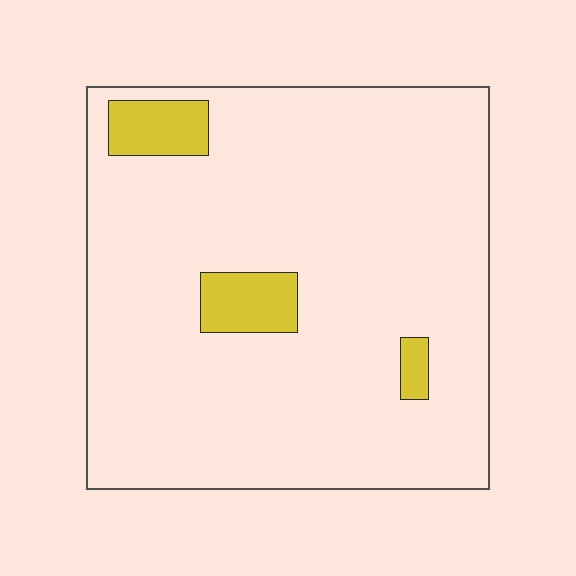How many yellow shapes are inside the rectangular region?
3.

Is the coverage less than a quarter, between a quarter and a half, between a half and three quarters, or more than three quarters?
Less than a quarter.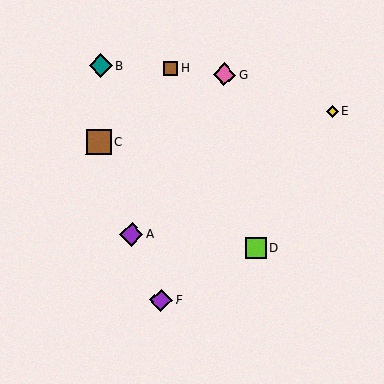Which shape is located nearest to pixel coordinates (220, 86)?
The pink diamond (labeled G) at (224, 75) is nearest to that location.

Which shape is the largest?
The brown square (labeled C) is the largest.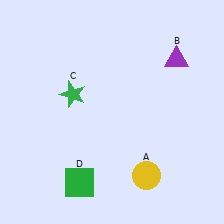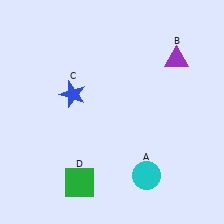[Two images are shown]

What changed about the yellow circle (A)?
In Image 1, A is yellow. In Image 2, it changed to cyan.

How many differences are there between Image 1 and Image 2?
There are 2 differences between the two images.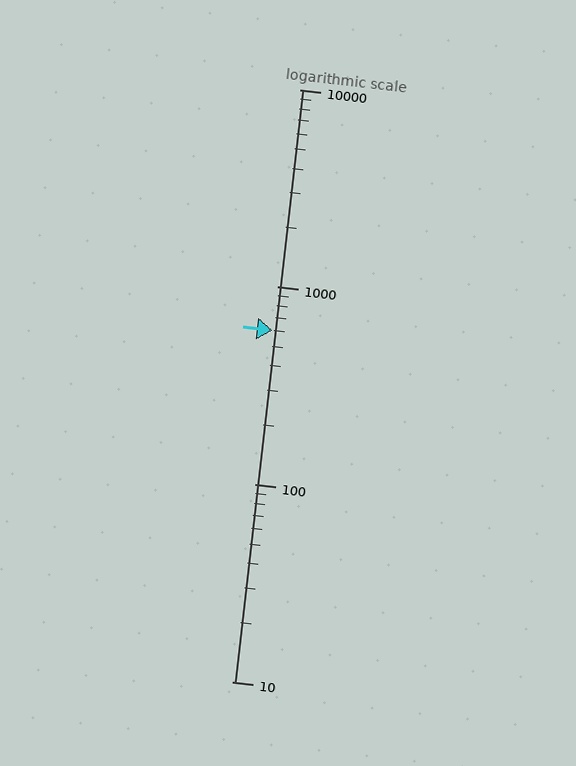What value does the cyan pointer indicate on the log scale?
The pointer indicates approximately 600.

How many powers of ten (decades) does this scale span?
The scale spans 3 decades, from 10 to 10000.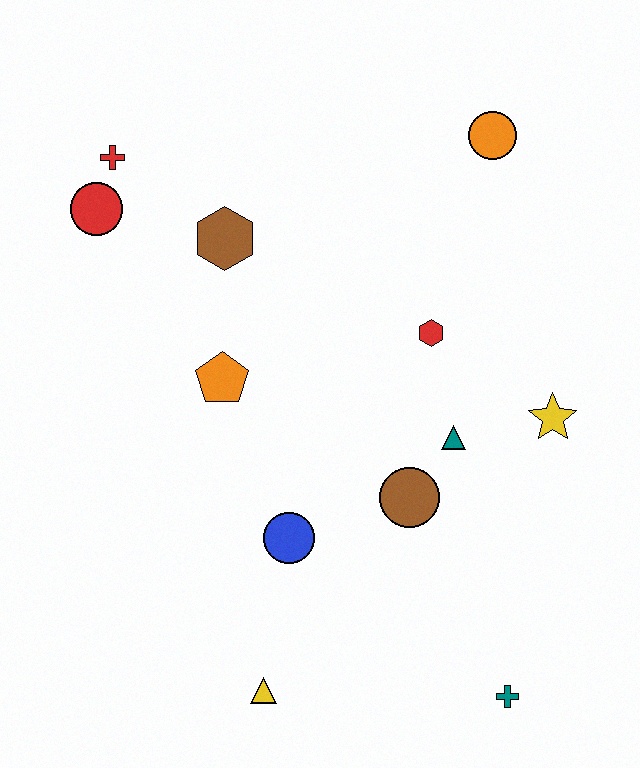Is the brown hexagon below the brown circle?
No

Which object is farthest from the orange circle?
The yellow triangle is farthest from the orange circle.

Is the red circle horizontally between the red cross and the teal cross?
No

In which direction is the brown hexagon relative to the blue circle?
The brown hexagon is above the blue circle.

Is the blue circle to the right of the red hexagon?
No